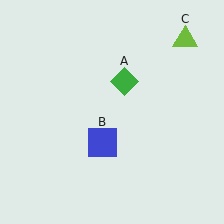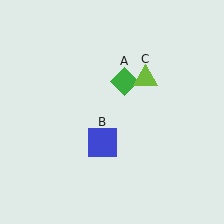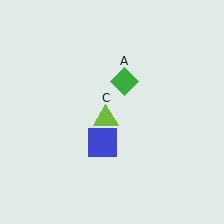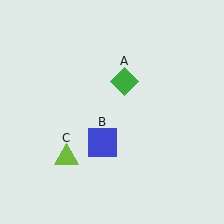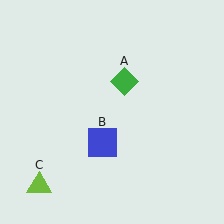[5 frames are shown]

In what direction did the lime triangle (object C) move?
The lime triangle (object C) moved down and to the left.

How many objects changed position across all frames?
1 object changed position: lime triangle (object C).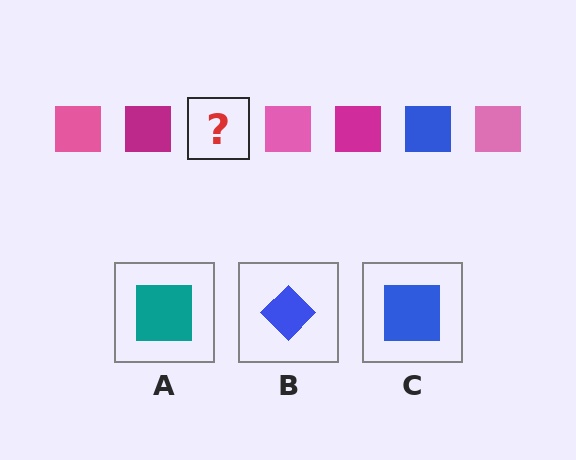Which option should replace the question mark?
Option C.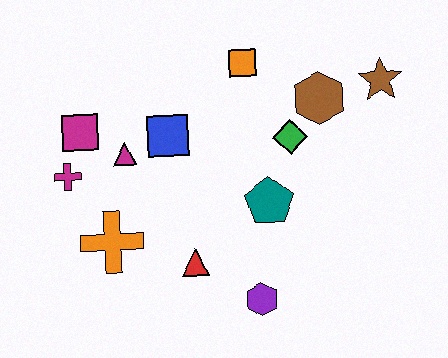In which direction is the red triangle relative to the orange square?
The red triangle is below the orange square.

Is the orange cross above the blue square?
No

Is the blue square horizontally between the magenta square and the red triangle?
Yes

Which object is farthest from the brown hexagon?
The magenta cross is farthest from the brown hexagon.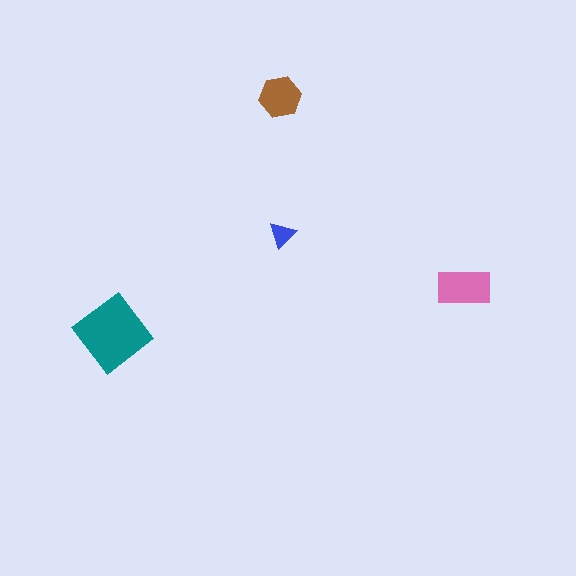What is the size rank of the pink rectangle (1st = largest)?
2nd.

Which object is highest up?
The brown hexagon is topmost.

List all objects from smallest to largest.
The blue triangle, the brown hexagon, the pink rectangle, the teal diamond.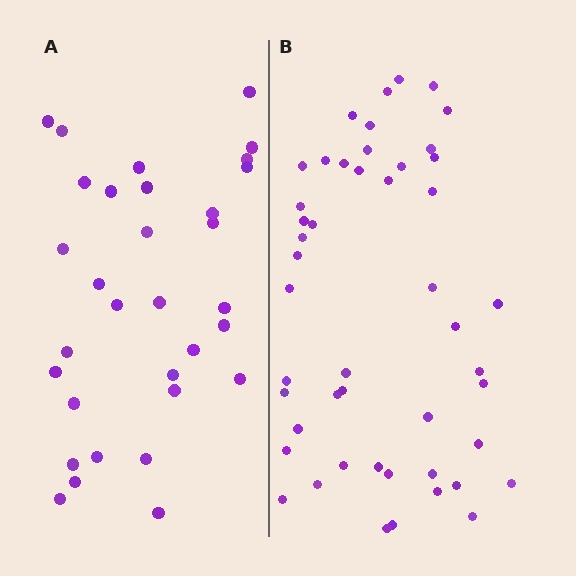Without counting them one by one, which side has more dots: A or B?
Region B (the right region) has more dots.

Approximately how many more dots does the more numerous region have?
Region B has approximately 15 more dots than region A.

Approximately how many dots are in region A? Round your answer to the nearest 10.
About 30 dots. (The exact count is 32, which rounds to 30.)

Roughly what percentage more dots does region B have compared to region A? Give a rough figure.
About 50% more.